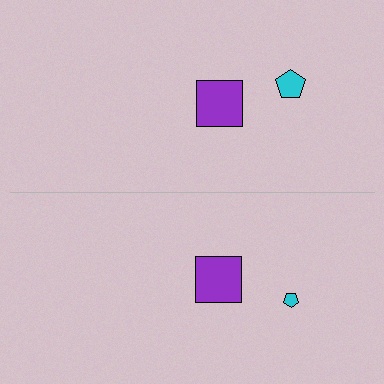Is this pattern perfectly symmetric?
No, the pattern is not perfectly symmetric. The cyan pentagon on the bottom side has a different size than its mirror counterpart.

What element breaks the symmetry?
The cyan pentagon on the bottom side has a different size than its mirror counterpart.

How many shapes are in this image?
There are 4 shapes in this image.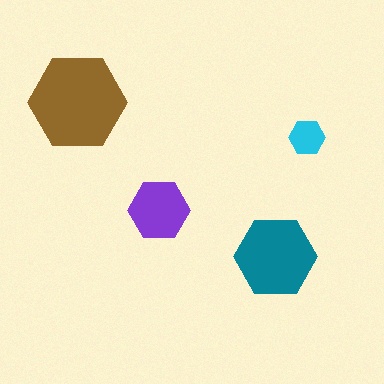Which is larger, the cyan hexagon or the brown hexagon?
The brown one.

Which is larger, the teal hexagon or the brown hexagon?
The brown one.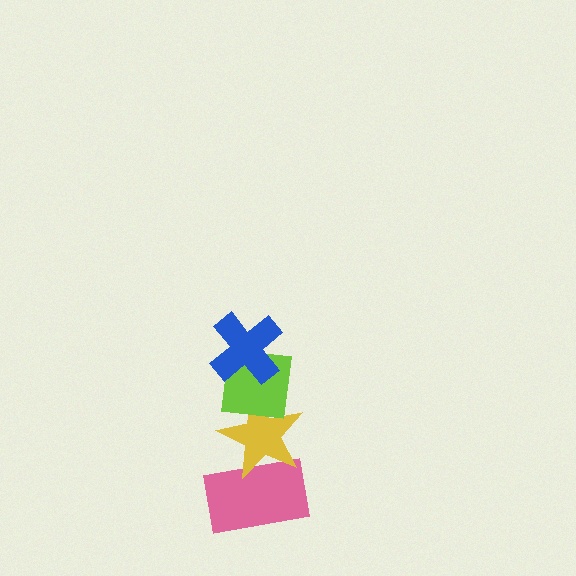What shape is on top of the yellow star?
The lime square is on top of the yellow star.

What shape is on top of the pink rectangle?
The yellow star is on top of the pink rectangle.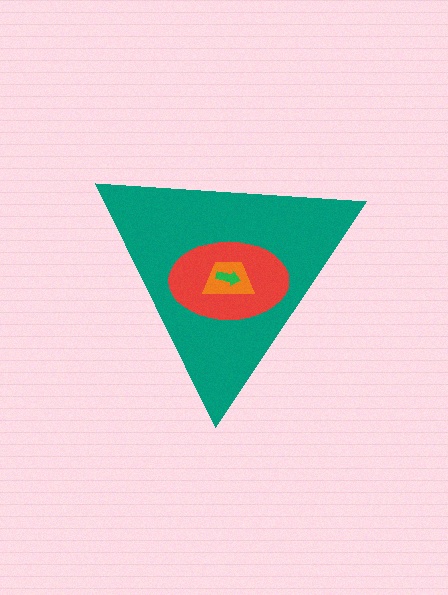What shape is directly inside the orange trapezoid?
The green arrow.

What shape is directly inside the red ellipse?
The orange trapezoid.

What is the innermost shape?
The green arrow.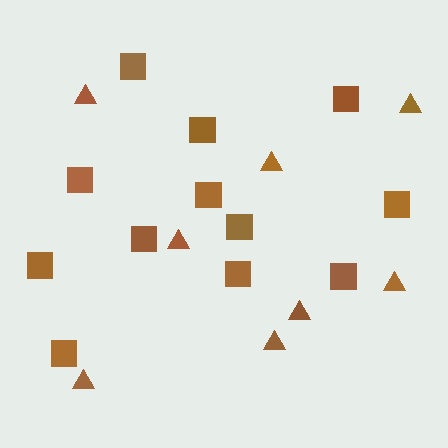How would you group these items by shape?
There are 2 groups: one group of triangles (8) and one group of squares (12).